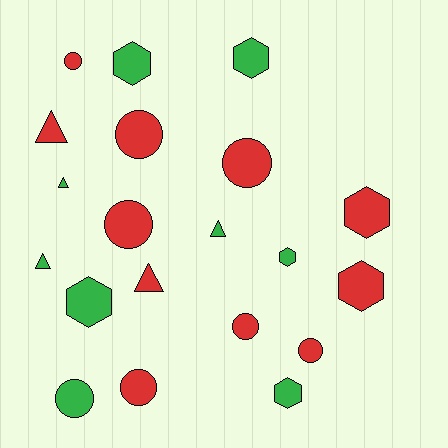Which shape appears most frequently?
Circle, with 8 objects.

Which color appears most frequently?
Red, with 11 objects.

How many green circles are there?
There is 1 green circle.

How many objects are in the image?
There are 20 objects.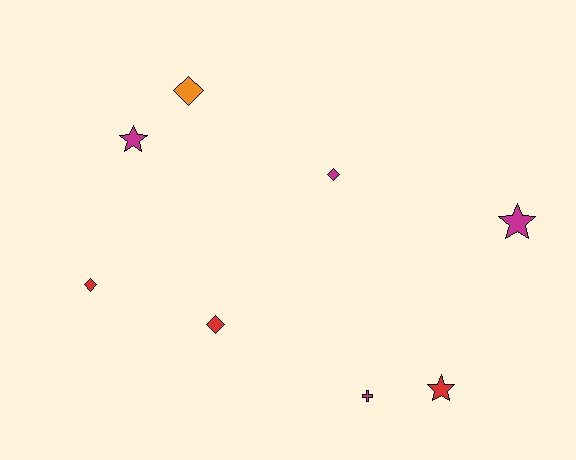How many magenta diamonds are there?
There is 1 magenta diamond.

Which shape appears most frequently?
Diamond, with 4 objects.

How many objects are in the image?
There are 8 objects.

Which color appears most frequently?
Magenta, with 4 objects.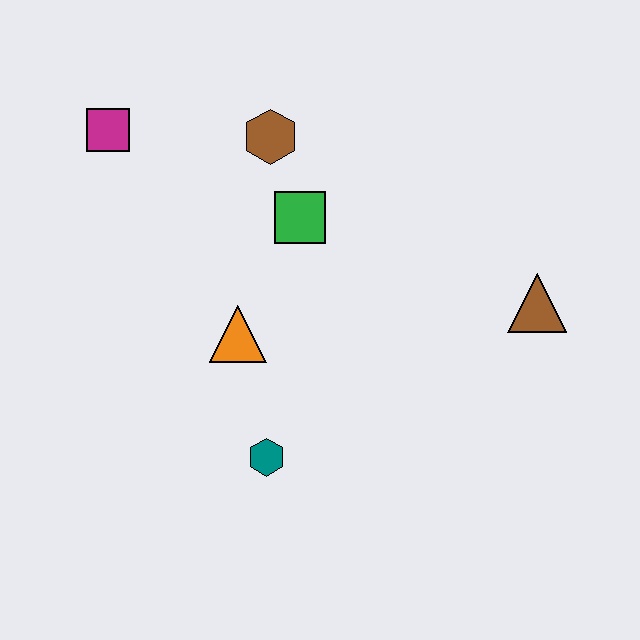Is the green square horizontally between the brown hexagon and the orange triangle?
No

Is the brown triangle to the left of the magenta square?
No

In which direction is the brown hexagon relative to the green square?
The brown hexagon is above the green square.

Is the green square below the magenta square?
Yes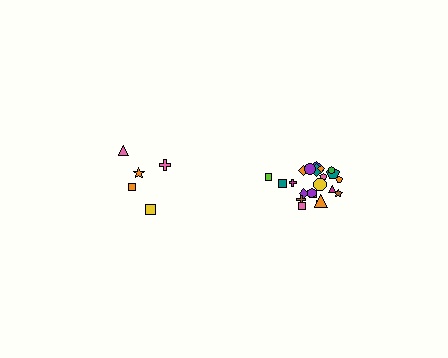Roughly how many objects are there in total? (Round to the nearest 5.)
Roughly 25 objects in total.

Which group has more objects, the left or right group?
The right group.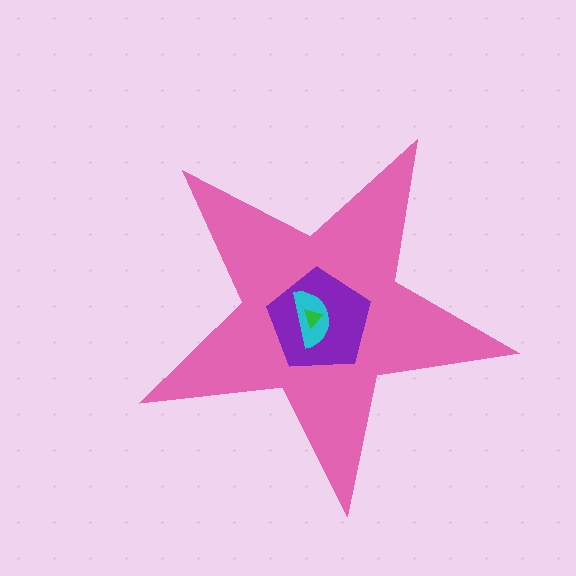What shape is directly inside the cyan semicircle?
The green triangle.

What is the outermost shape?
The pink star.